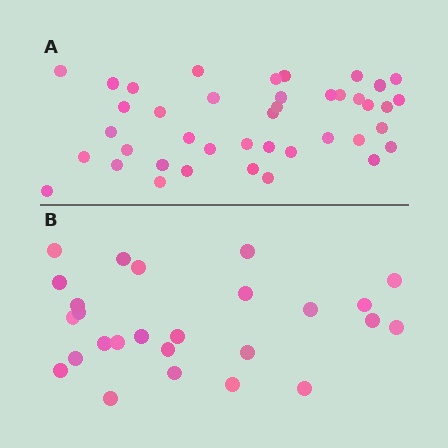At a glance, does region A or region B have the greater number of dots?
Region A (the top region) has more dots.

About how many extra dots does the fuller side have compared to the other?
Region A has approximately 15 more dots than region B.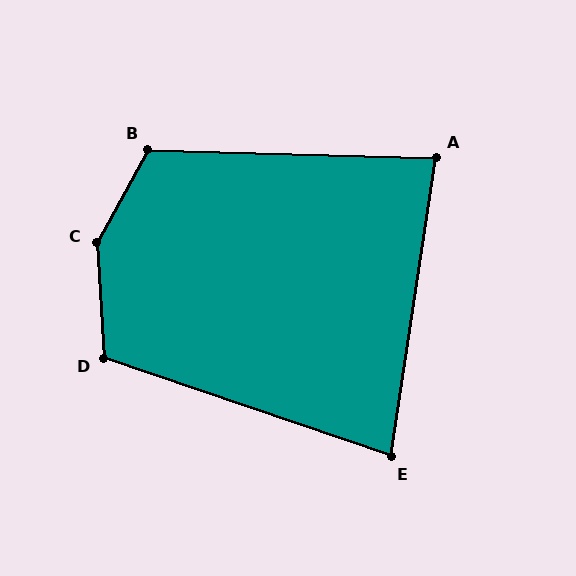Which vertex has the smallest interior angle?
E, at approximately 80 degrees.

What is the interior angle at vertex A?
Approximately 83 degrees (acute).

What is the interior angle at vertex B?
Approximately 117 degrees (obtuse).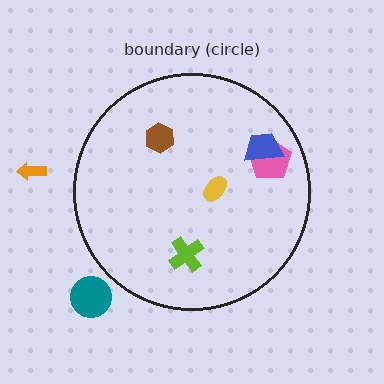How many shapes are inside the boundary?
5 inside, 2 outside.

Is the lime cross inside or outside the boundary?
Inside.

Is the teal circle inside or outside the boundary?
Outside.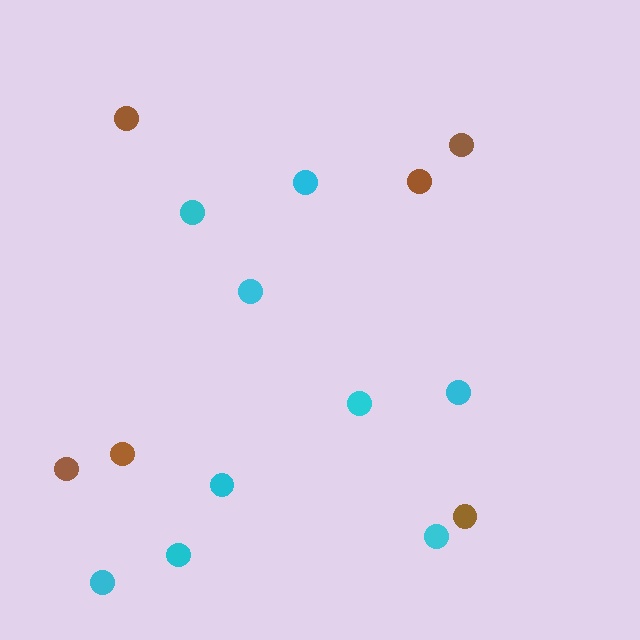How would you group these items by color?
There are 2 groups: one group of brown circles (6) and one group of cyan circles (9).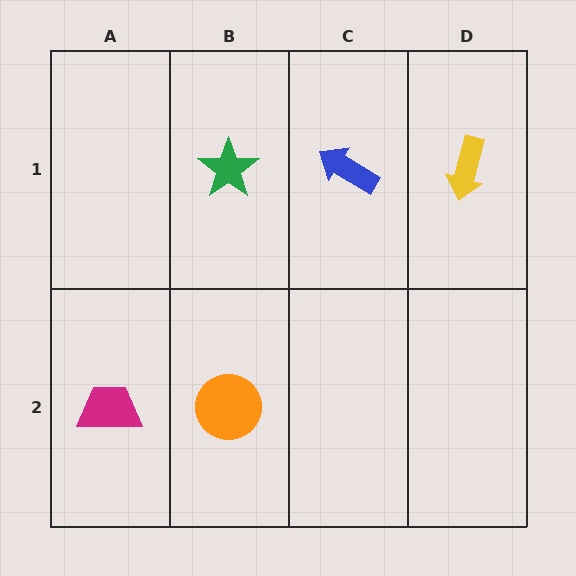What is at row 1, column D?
A yellow arrow.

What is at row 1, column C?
A blue arrow.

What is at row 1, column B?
A green star.